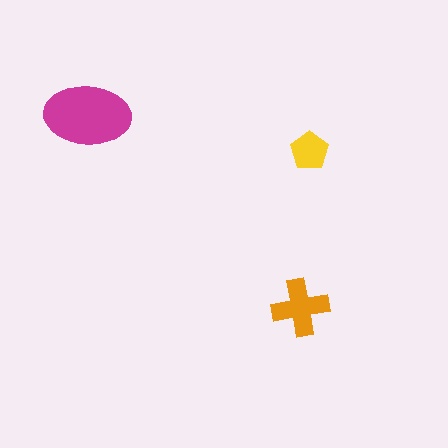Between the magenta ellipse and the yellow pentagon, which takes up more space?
The magenta ellipse.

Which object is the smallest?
The yellow pentagon.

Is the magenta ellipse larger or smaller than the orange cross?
Larger.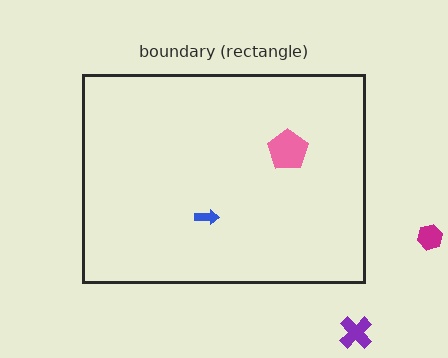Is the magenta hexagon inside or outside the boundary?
Outside.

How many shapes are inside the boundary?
2 inside, 2 outside.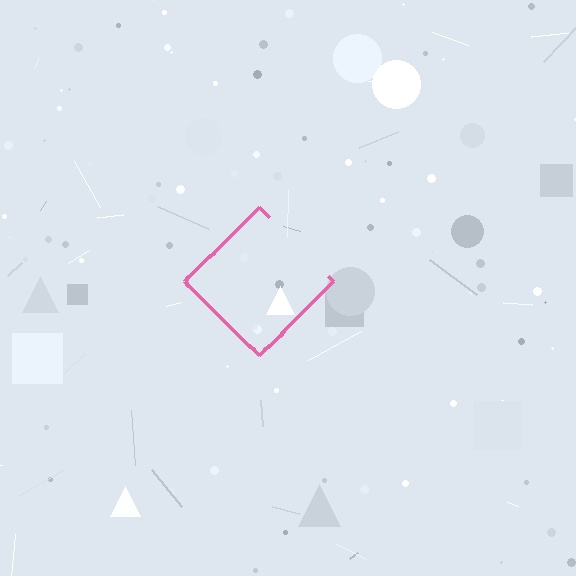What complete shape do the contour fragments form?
The contour fragments form a diamond.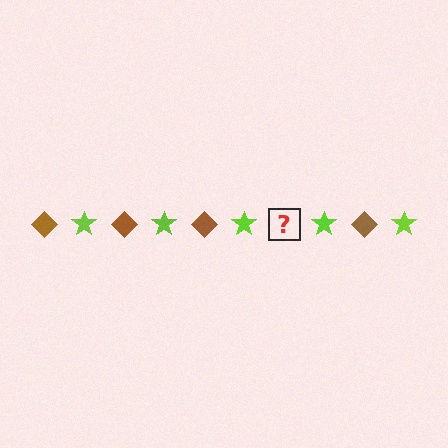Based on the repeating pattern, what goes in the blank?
The blank should be a brown diamond.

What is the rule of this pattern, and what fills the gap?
The rule is that the pattern alternates between brown diamond and lime star. The gap should be filled with a brown diamond.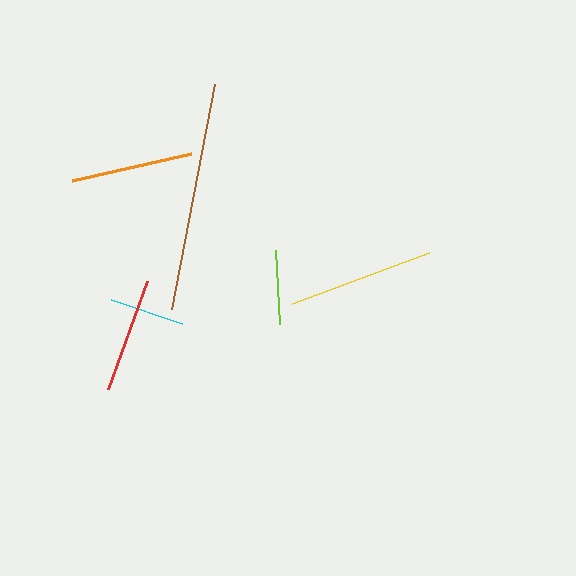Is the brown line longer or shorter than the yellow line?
The brown line is longer than the yellow line.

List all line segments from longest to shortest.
From longest to shortest: brown, yellow, orange, red, cyan, lime.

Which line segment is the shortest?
The lime line is the shortest at approximately 74 pixels.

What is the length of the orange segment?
The orange segment is approximately 122 pixels long.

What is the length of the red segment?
The red segment is approximately 115 pixels long.